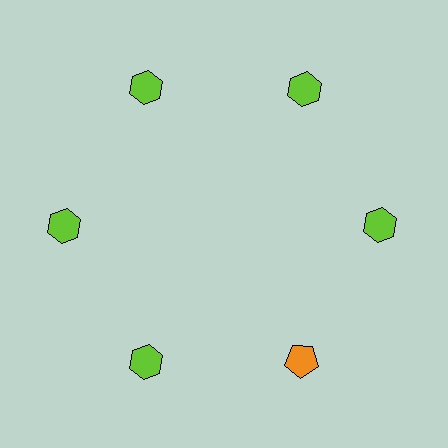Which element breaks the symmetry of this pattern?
The orange pentagon at roughly the 5 o'clock position breaks the symmetry. All other shapes are lime hexagons.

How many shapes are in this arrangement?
There are 6 shapes arranged in a ring pattern.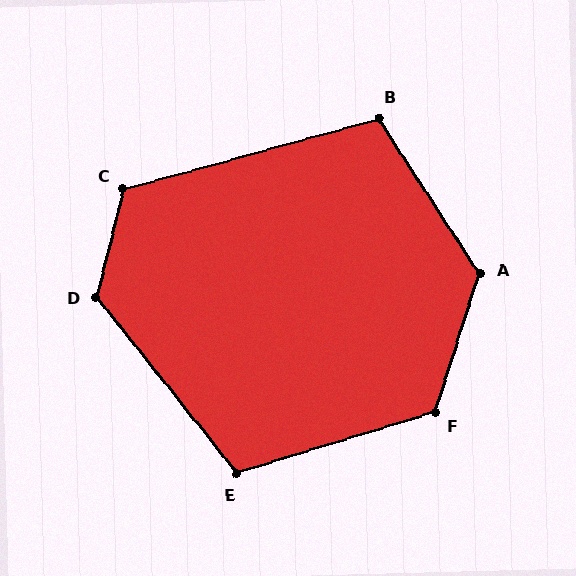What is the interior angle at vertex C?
Approximately 119 degrees (obtuse).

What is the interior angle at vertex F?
Approximately 125 degrees (obtuse).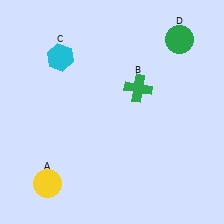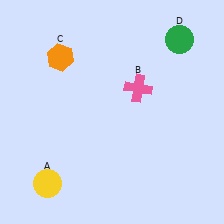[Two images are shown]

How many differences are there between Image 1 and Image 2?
There are 2 differences between the two images.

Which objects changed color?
B changed from green to pink. C changed from cyan to orange.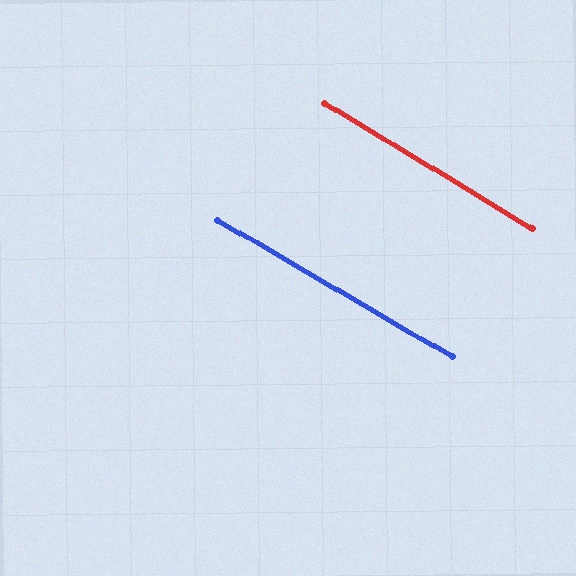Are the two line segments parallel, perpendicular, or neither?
Parallel — their directions differ by only 1.0°.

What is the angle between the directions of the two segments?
Approximately 1 degree.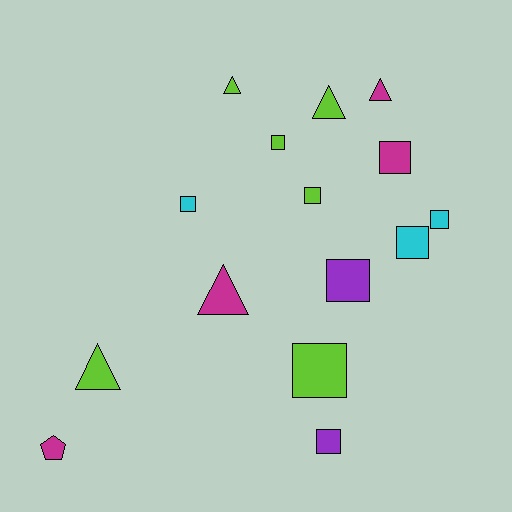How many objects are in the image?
There are 15 objects.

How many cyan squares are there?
There are 3 cyan squares.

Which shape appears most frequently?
Square, with 9 objects.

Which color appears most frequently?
Lime, with 6 objects.